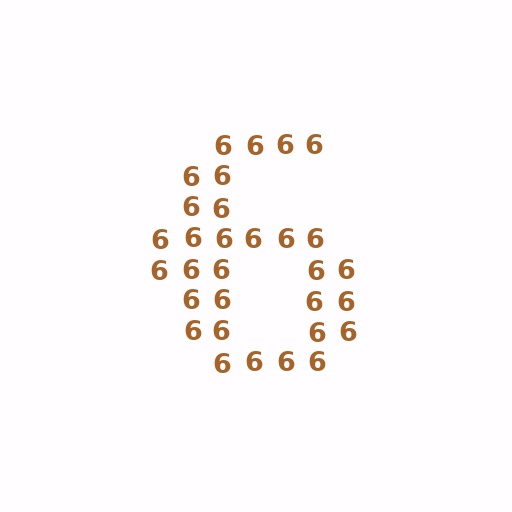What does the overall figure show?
The overall figure shows the digit 6.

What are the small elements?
The small elements are digit 6's.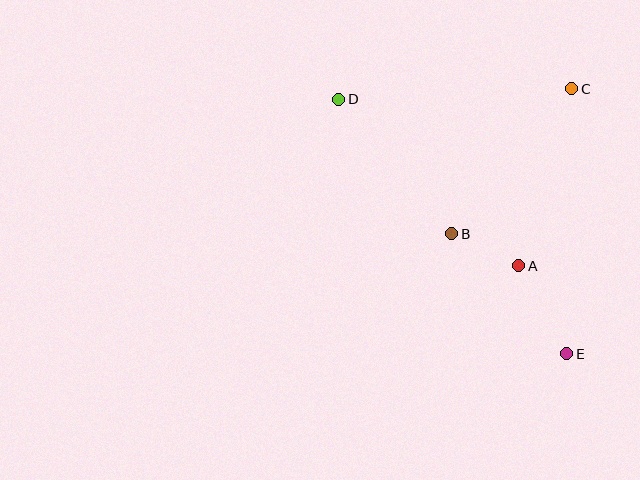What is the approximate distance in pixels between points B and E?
The distance between B and E is approximately 166 pixels.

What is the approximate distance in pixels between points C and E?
The distance between C and E is approximately 265 pixels.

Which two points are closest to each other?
Points A and B are closest to each other.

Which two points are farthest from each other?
Points D and E are farthest from each other.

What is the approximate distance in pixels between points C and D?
The distance between C and D is approximately 233 pixels.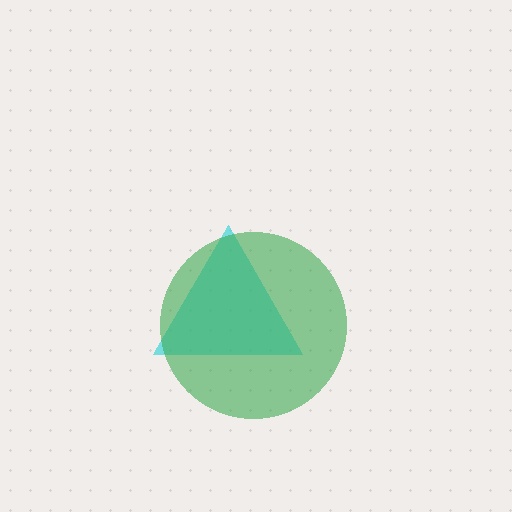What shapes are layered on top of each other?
The layered shapes are: a cyan triangle, a green circle.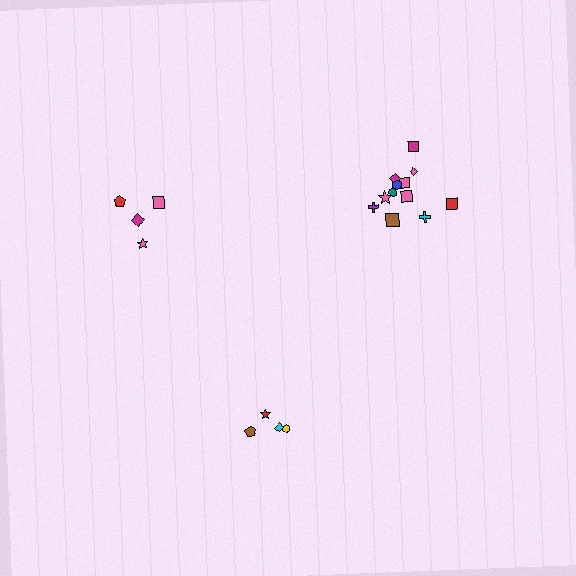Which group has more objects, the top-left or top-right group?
The top-right group.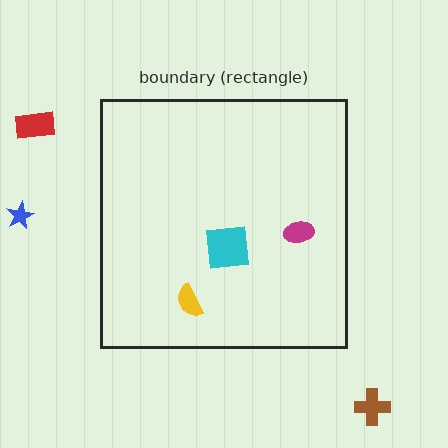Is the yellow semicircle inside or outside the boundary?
Inside.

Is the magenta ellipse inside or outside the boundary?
Inside.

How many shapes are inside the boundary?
3 inside, 3 outside.